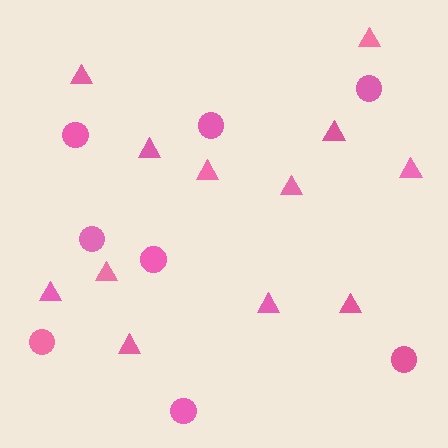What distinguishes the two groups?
There are 2 groups: one group of triangles (12) and one group of circles (8).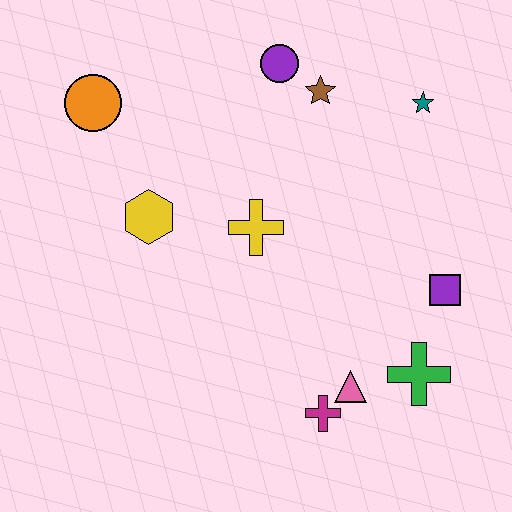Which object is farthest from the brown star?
The magenta cross is farthest from the brown star.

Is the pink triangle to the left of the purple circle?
No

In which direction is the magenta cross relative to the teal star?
The magenta cross is below the teal star.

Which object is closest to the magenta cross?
The pink triangle is closest to the magenta cross.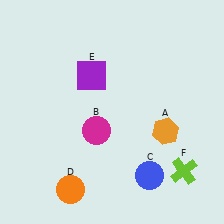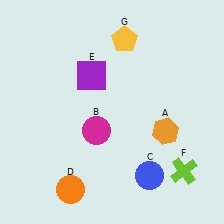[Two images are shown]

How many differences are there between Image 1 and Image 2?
There is 1 difference between the two images.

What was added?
A yellow pentagon (G) was added in Image 2.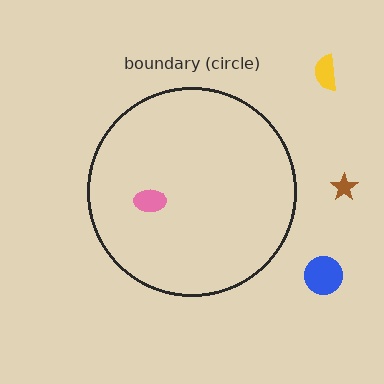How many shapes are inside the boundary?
1 inside, 3 outside.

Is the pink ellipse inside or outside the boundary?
Inside.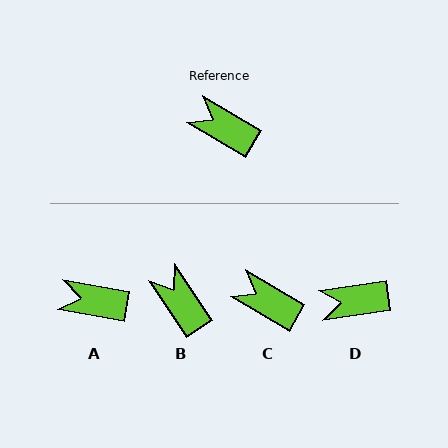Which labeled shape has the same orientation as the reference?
C.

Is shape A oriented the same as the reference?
No, it is off by about 21 degrees.